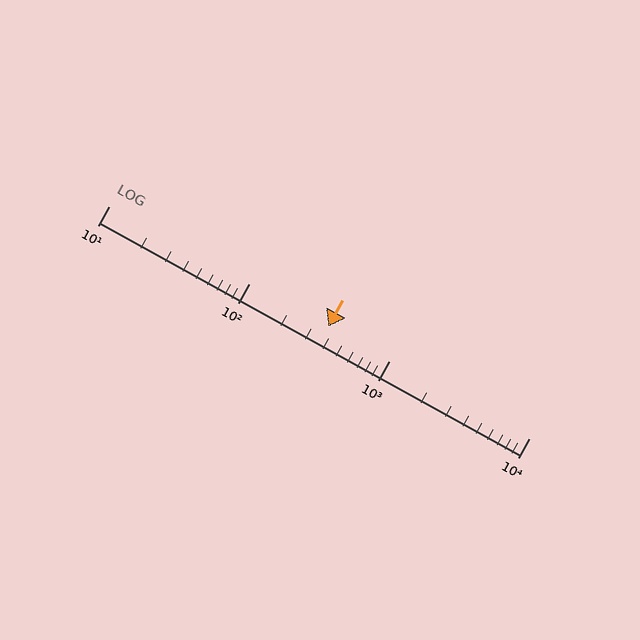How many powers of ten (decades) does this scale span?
The scale spans 3 decades, from 10 to 10000.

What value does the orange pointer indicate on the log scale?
The pointer indicates approximately 370.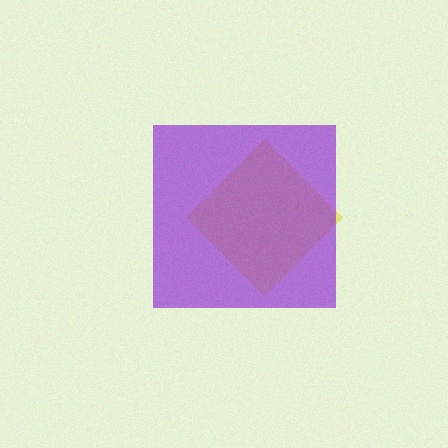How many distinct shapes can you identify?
There are 2 distinct shapes: a yellow diamond, a purple square.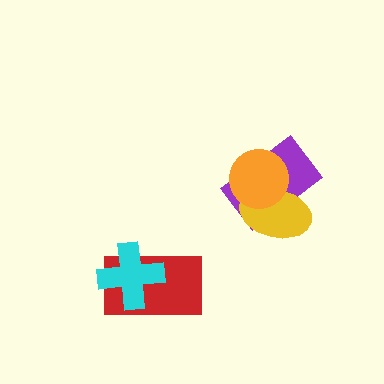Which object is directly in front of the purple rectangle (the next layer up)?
The yellow ellipse is directly in front of the purple rectangle.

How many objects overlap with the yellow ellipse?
2 objects overlap with the yellow ellipse.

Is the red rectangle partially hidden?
Yes, it is partially covered by another shape.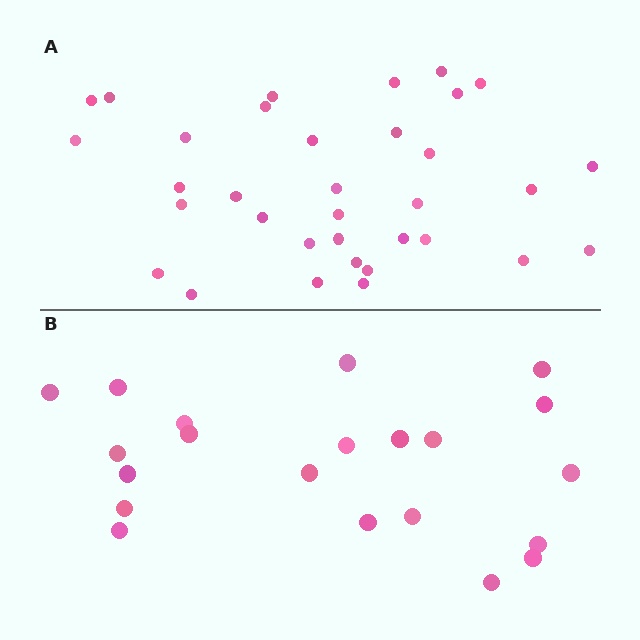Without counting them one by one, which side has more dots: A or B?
Region A (the top region) has more dots.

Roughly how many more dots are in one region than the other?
Region A has approximately 15 more dots than region B.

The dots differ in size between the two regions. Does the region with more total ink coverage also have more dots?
No. Region B has more total ink coverage because its dots are larger, but region A actually contains more individual dots. Total area can be misleading — the number of items is what matters here.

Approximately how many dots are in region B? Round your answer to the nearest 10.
About 20 dots. (The exact count is 21, which rounds to 20.)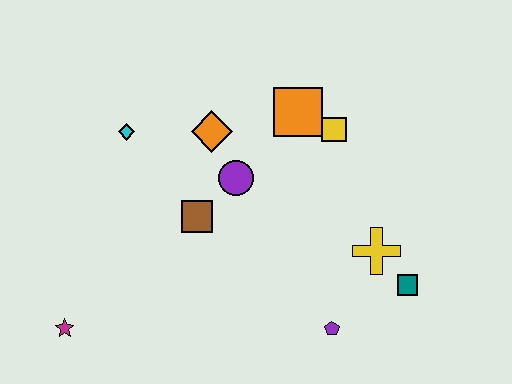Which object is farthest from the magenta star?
The teal square is farthest from the magenta star.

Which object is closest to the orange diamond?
The purple circle is closest to the orange diamond.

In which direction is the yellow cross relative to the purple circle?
The yellow cross is to the right of the purple circle.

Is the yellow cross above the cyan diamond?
No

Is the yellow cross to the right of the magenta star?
Yes